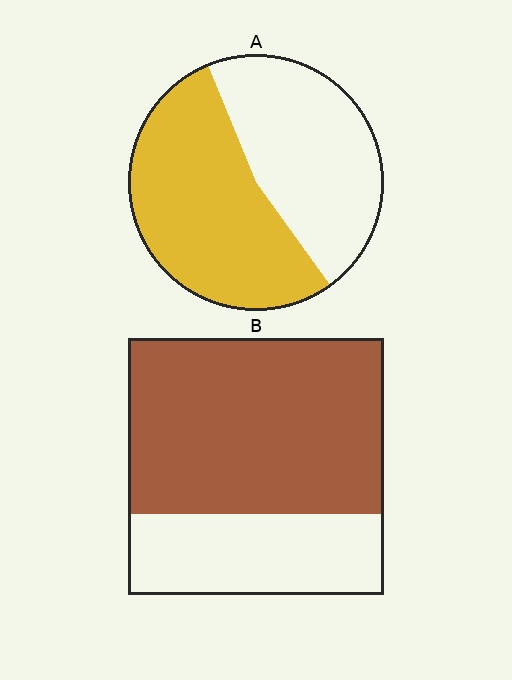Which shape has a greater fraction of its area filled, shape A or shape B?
Shape B.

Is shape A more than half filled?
Roughly half.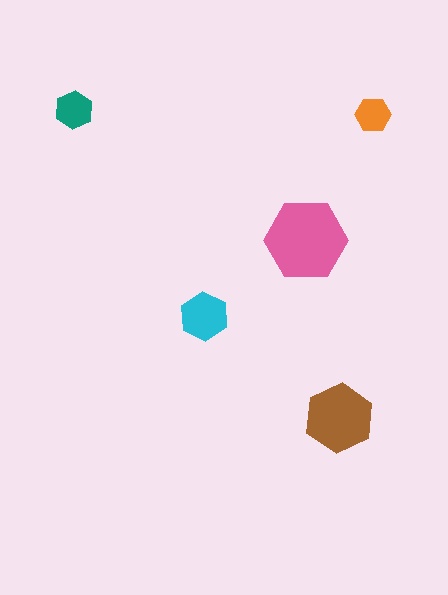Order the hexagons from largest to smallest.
the pink one, the brown one, the cyan one, the teal one, the orange one.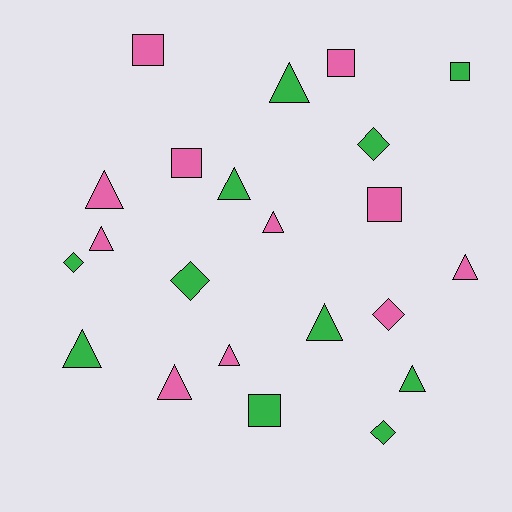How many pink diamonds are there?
There is 1 pink diamond.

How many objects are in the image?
There are 22 objects.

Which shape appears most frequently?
Triangle, with 11 objects.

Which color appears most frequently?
Green, with 11 objects.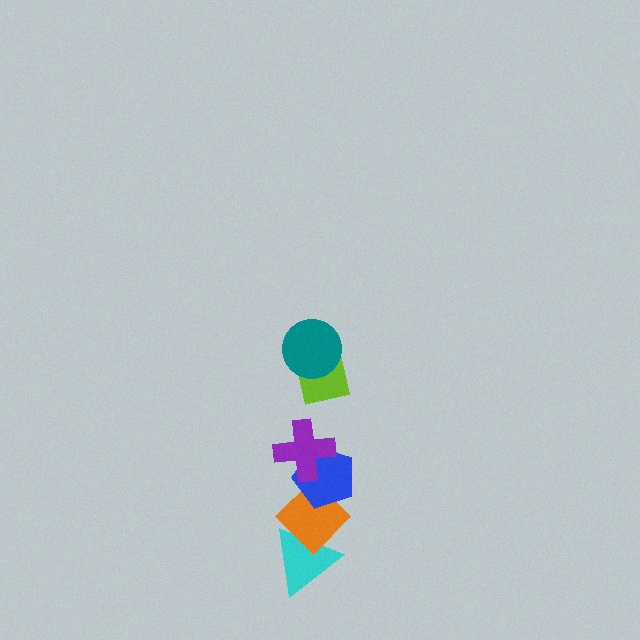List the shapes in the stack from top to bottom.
From top to bottom: the teal circle, the lime square, the purple cross, the blue pentagon, the orange diamond, the cyan triangle.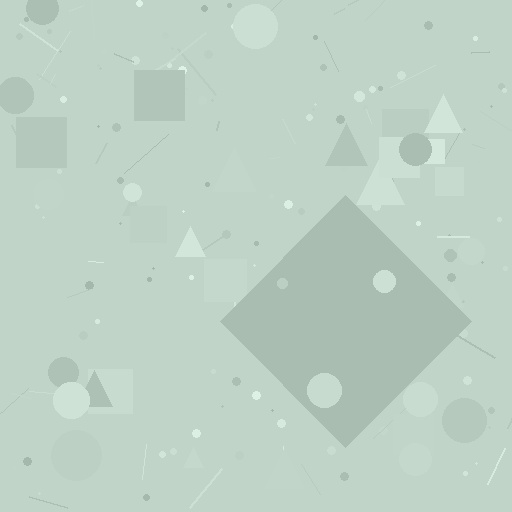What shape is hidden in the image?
A diamond is hidden in the image.